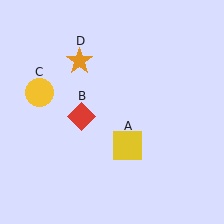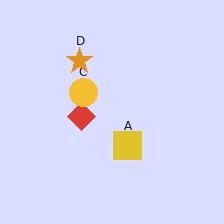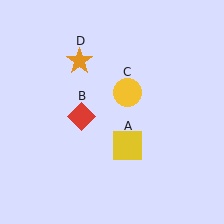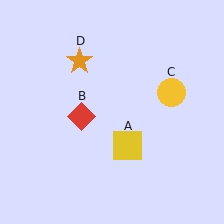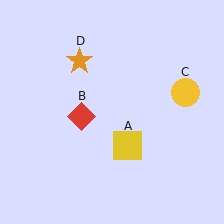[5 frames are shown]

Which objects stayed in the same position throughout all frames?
Yellow square (object A) and red diamond (object B) and orange star (object D) remained stationary.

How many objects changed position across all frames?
1 object changed position: yellow circle (object C).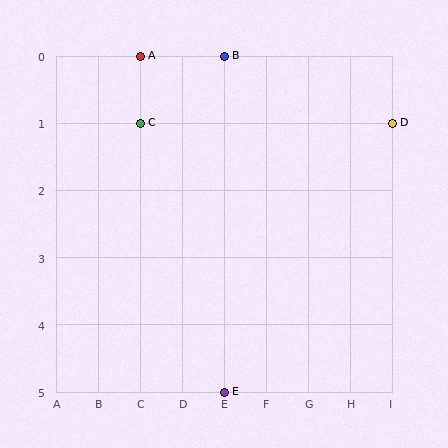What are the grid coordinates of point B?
Point B is at grid coordinates (E, 0).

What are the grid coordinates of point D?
Point D is at grid coordinates (I, 1).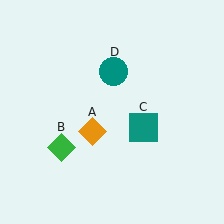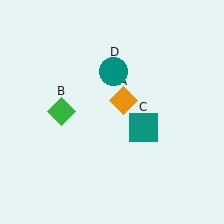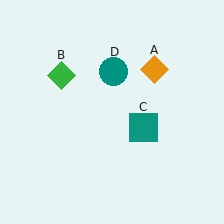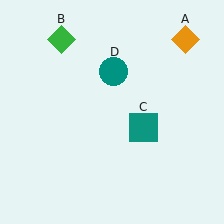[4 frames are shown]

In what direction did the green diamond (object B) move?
The green diamond (object B) moved up.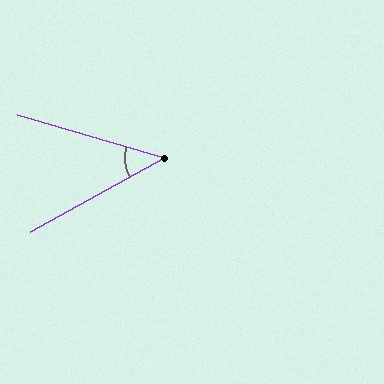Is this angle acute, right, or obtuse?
It is acute.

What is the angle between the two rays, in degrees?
Approximately 45 degrees.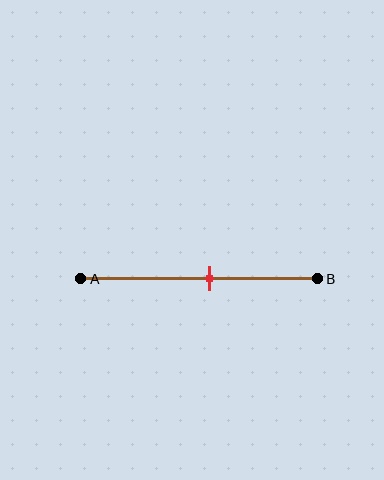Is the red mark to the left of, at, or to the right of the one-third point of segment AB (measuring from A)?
The red mark is to the right of the one-third point of segment AB.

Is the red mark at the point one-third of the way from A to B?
No, the mark is at about 55% from A, not at the 33% one-third point.